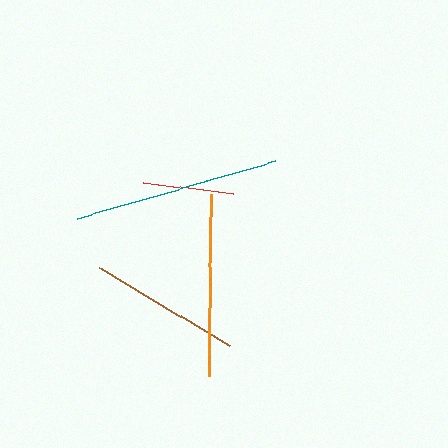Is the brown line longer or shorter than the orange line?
The orange line is longer than the brown line.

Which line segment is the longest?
The teal line is the longest at approximately 207 pixels.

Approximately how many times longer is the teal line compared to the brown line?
The teal line is approximately 1.4 times the length of the brown line.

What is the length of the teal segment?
The teal segment is approximately 207 pixels long.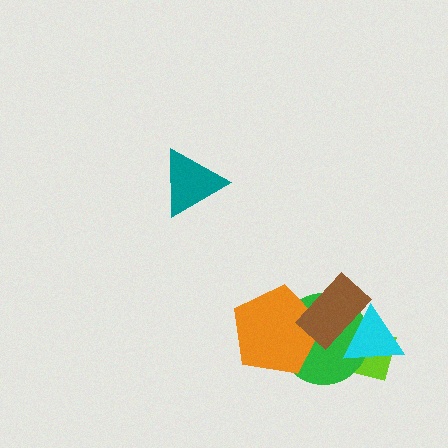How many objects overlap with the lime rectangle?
3 objects overlap with the lime rectangle.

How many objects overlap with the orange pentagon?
2 objects overlap with the orange pentagon.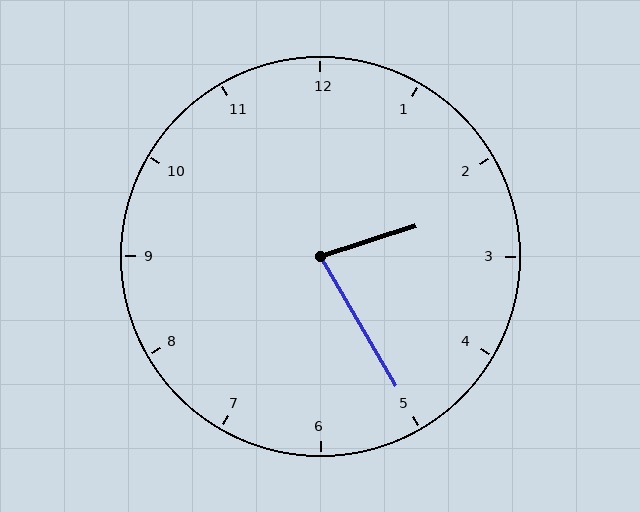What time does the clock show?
2:25.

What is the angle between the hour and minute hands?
Approximately 78 degrees.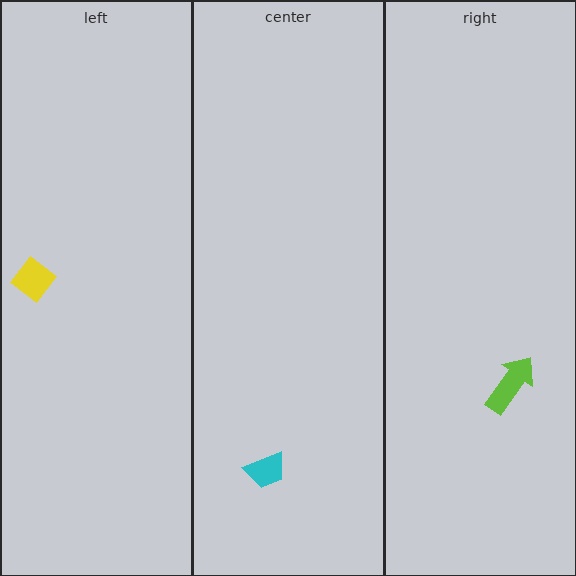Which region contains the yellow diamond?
The left region.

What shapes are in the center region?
The cyan trapezoid.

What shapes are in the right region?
The lime arrow.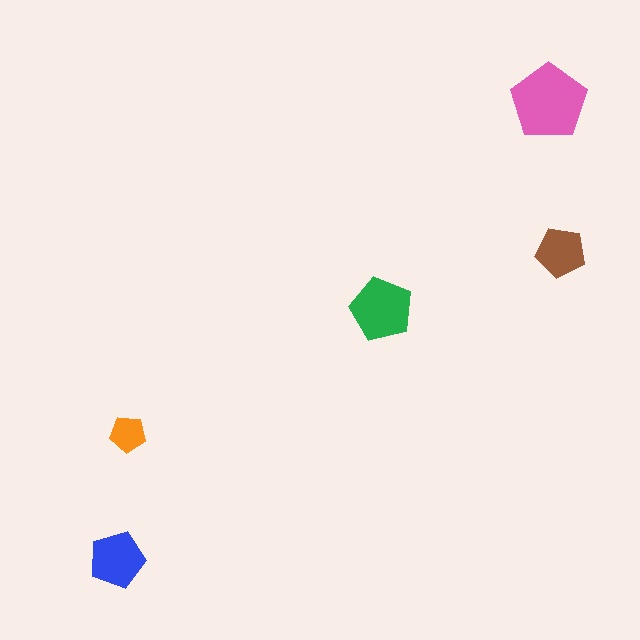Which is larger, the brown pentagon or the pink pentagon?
The pink one.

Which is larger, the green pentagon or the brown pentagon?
The green one.